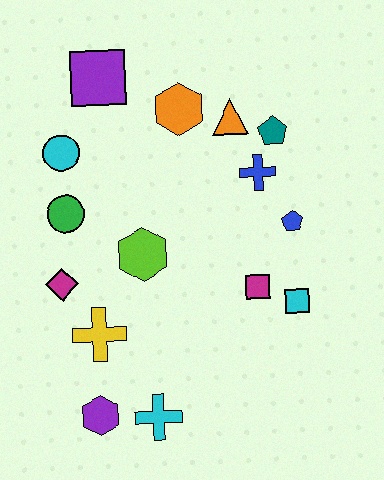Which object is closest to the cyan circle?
The green circle is closest to the cyan circle.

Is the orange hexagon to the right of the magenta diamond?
Yes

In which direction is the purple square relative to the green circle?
The purple square is above the green circle.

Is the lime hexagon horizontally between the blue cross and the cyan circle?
Yes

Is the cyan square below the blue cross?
Yes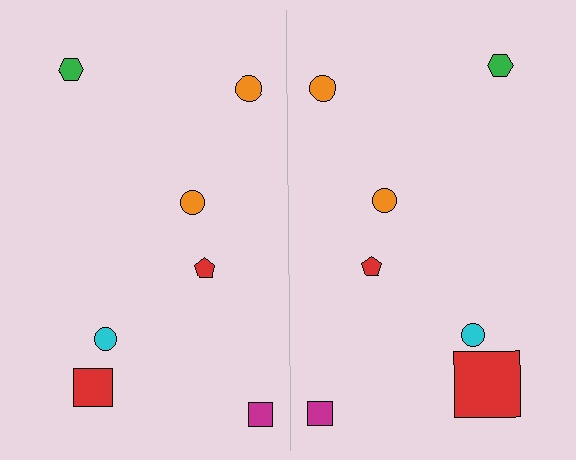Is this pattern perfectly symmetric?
No, the pattern is not perfectly symmetric. The red square on the right side has a different size than its mirror counterpart.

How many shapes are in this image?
There are 14 shapes in this image.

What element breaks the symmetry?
The red square on the right side has a different size than its mirror counterpart.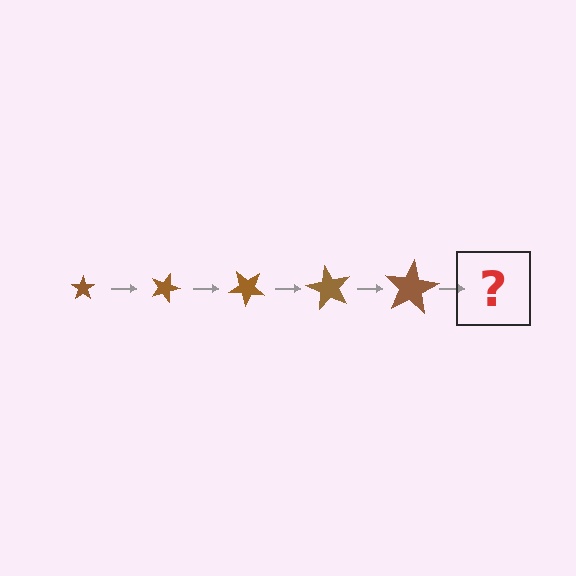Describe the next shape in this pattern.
It should be a star, larger than the previous one and rotated 100 degrees from the start.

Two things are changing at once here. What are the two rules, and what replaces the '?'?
The two rules are that the star grows larger each step and it rotates 20 degrees each step. The '?' should be a star, larger than the previous one and rotated 100 degrees from the start.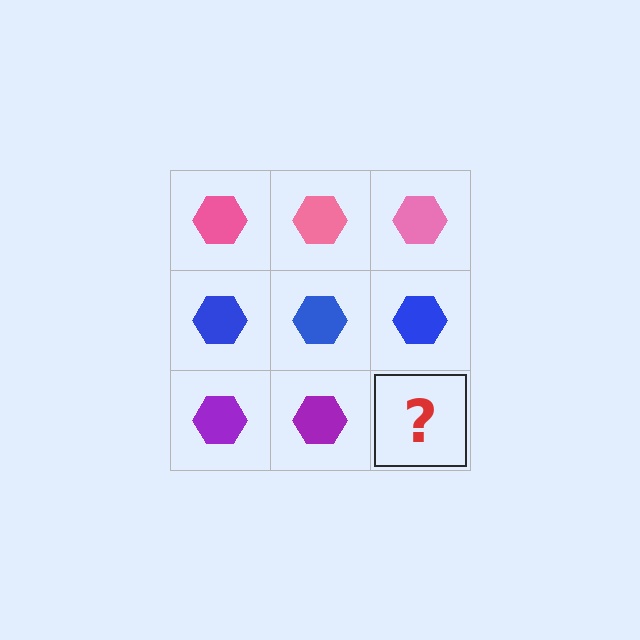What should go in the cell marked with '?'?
The missing cell should contain a purple hexagon.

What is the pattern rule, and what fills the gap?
The rule is that each row has a consistent color. The gap should be filled with a purple hexagon.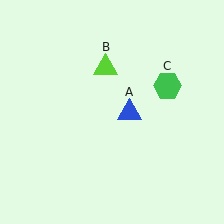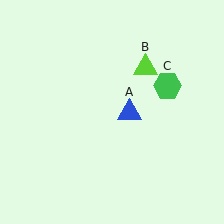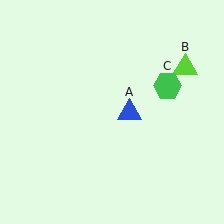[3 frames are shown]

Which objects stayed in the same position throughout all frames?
Blue triangle (object A) and green hexagon (object C) remained stationary.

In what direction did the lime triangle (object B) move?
The lime triangle (object B) moved right.